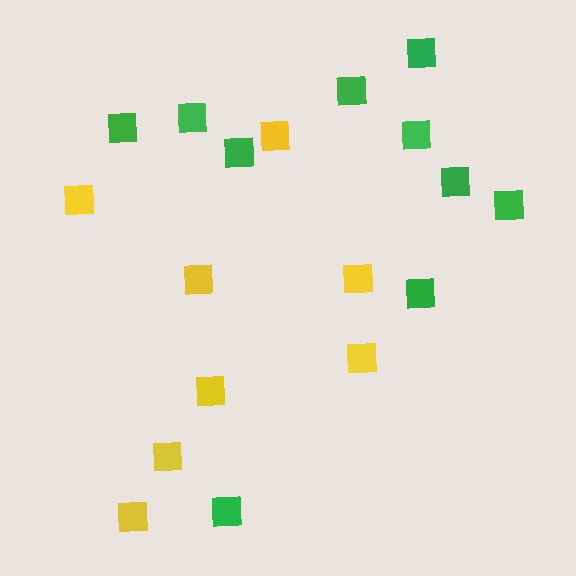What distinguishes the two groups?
There are 2 groups: one group of green squares (10) and one group of yellow squares (8).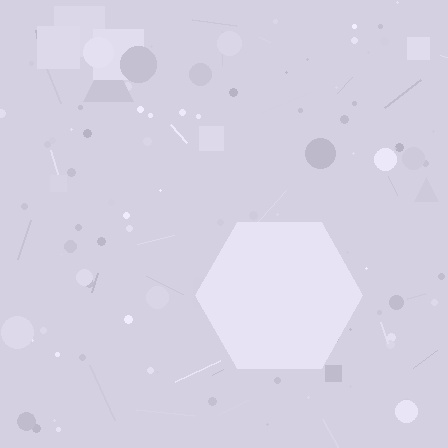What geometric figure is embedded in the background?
A hexagon is embedded in the background.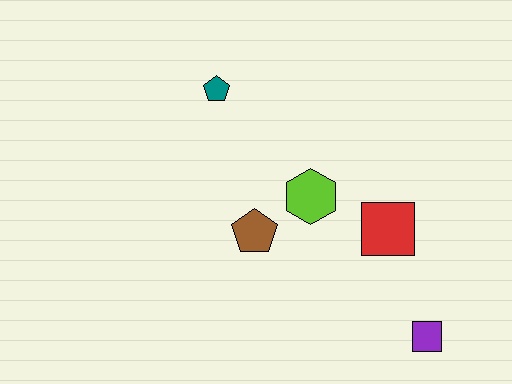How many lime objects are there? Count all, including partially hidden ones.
There is 1 lime object.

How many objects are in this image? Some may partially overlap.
There are 5 objects.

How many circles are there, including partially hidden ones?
There are no circles.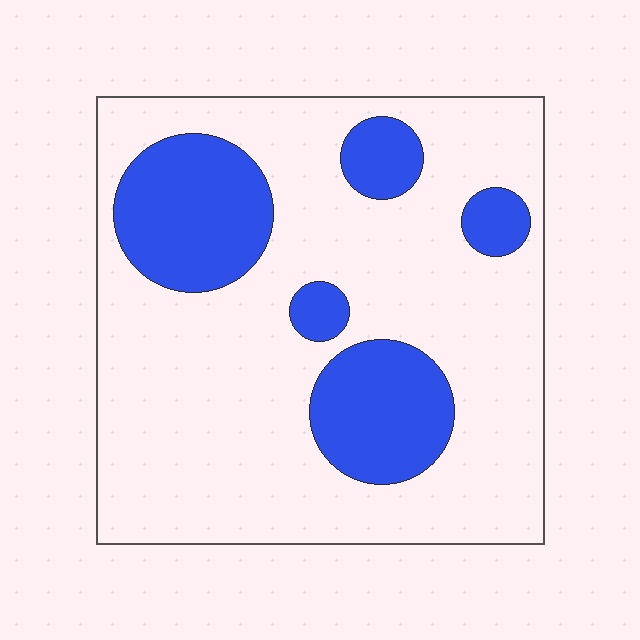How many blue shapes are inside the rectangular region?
5.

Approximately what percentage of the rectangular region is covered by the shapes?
Approximately 25%.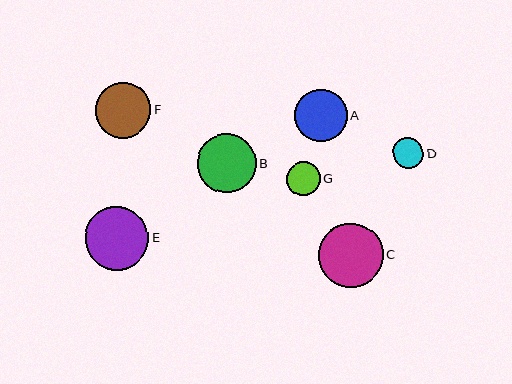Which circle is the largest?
Circle C is the largest with a size of approximately 64 pixels.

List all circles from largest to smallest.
From largest to smallest: C, E, B, F, A, G, D.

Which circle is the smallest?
Circle D is the smallest with a size of approximately 31 pixels.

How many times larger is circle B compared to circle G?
Circle B is approximately 1.8 times the size of circle G.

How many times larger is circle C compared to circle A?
Circle C is approximately 1.2 times the size of circle A.